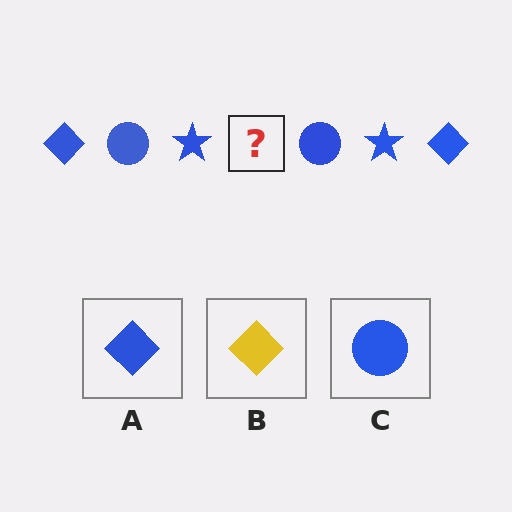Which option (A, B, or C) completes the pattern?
A.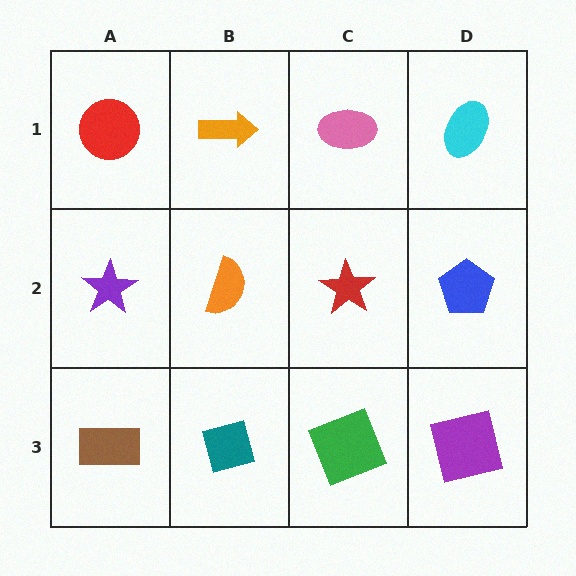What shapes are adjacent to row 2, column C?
A pink ellipse (row 1, column C), a green square (row 3, column C), an orange semicircle (row 2, column B), a blue pentagon (row 2, column D).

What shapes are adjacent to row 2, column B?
An orange arrow (row 1, column B), a teal diamond (row 3, column B), a purple star (row 2, column A), a red star (row 2, column C).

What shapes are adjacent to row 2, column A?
A red circle (row 1, column A), a brown rectangle (row 3, column A), an orange semicircle (row 2, column B).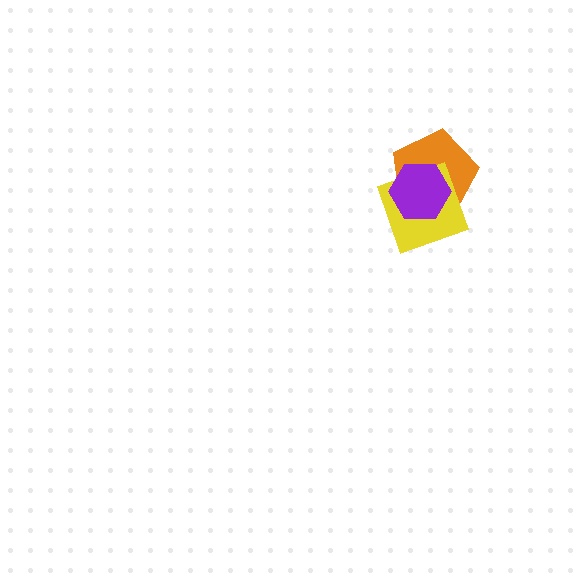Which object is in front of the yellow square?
The purple hexagon is in front of the yellow square.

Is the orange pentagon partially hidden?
Yes, it is partially covered by another shape.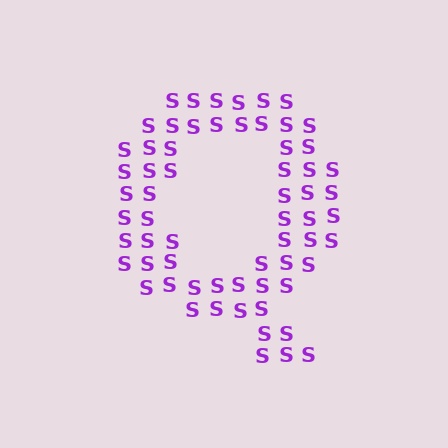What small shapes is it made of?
It is made of small letter S's.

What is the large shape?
The large shape is the letter Q.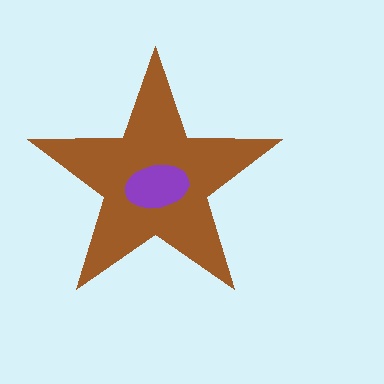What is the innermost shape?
The purple ellipse.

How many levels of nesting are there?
2.